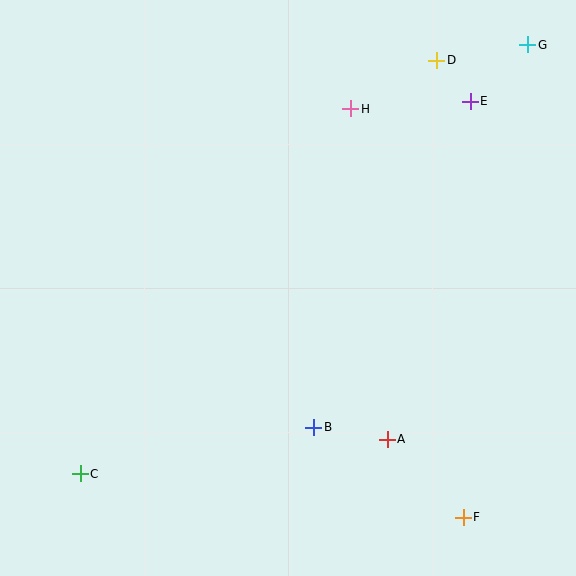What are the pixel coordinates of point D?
Point D is at (437, 60).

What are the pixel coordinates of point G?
Point G is at (528, 45).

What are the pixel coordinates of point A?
Point A is at (387, 439).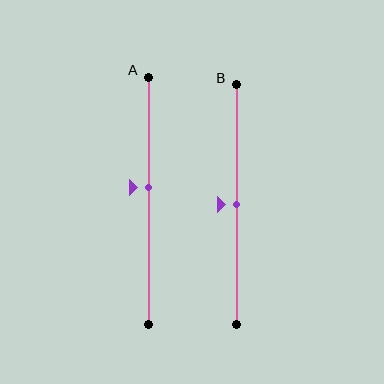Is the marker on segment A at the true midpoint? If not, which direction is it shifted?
No, the marker on segment A is shifted upward by about 5% of the segment length.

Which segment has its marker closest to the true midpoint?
Segment B has its marker closest to the true midpoint.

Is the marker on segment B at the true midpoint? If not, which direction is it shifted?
Yes, the marker on segment B is at the true midpoint.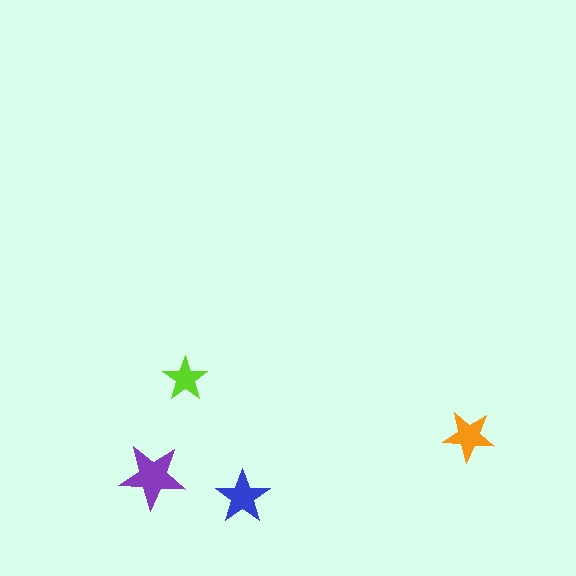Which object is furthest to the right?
The orange star is rightmost.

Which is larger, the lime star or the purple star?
The purple one.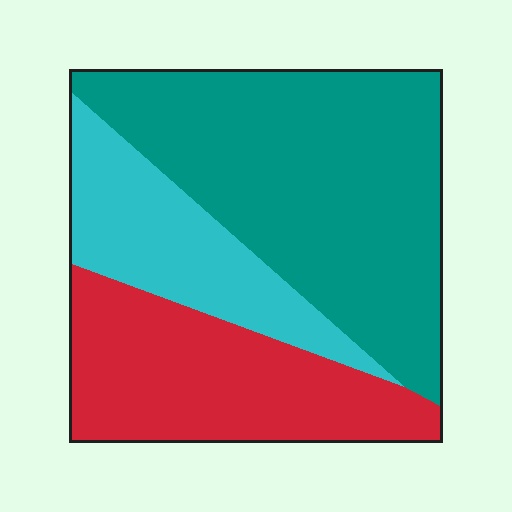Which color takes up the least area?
Cyan, at roughly 20%.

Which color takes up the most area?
Teal, at roughly 50%.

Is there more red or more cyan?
Red.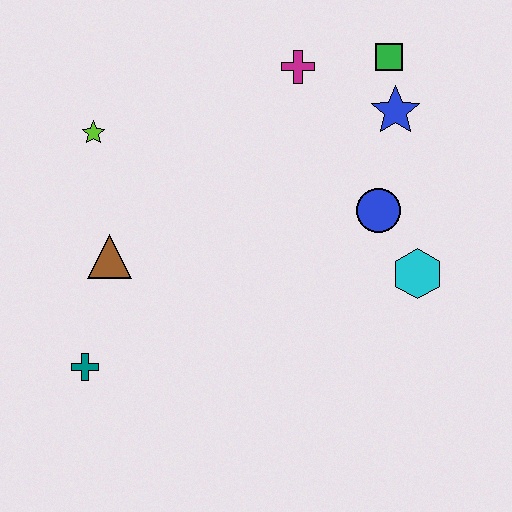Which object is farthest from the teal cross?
The green square is farthest from the teal cross.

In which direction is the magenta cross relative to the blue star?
The magenta cross is to the left of the blue star.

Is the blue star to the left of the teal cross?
No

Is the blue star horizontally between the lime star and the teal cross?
No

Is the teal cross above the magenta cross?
No